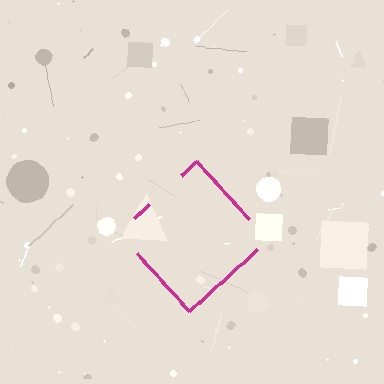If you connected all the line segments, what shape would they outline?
They would outline a diamond.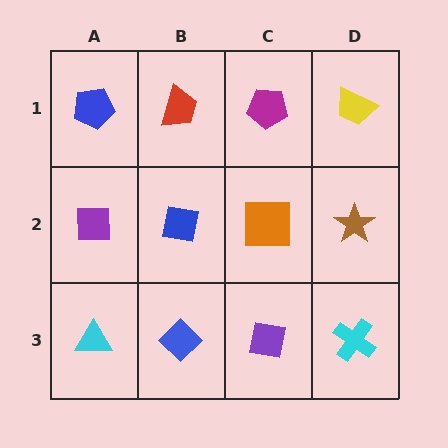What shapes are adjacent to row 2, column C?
A magenta pentagon (row 1, column C), a purple square (row 3, column C), a blue square (row 2, column B), a brown star (row 2, column D).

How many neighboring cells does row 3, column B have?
3.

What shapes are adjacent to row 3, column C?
An orange square (row 2, column C), a blue diamond (row 3, column B), a cyan cross (row 3, column D).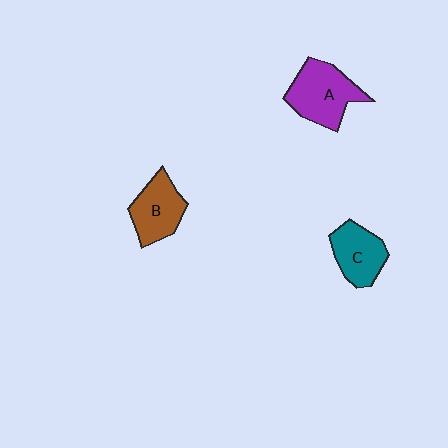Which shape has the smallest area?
Shape C (teal).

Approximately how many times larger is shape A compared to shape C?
Approximately 1.3 times.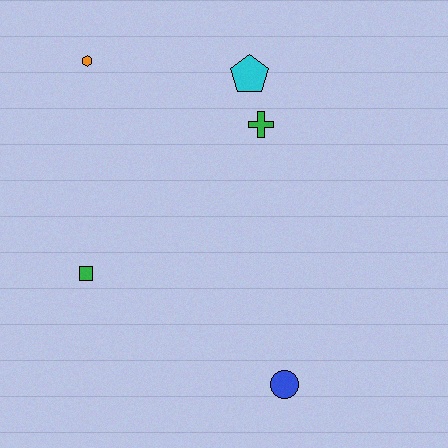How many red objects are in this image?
There are no red objects.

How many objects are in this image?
There are 5 objects.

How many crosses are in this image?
There is 1 cross.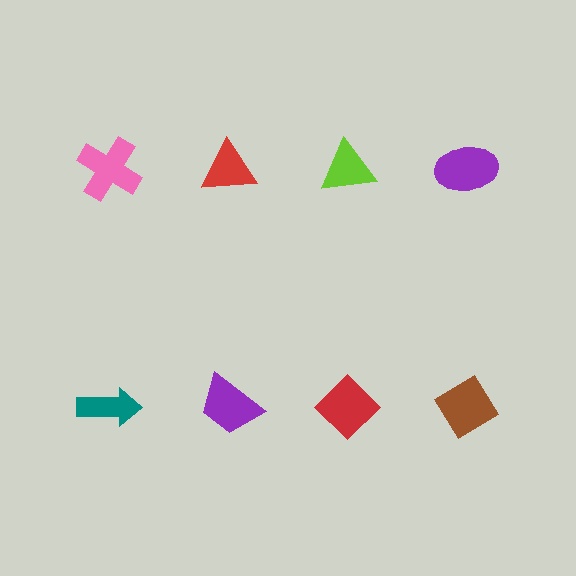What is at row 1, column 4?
A purple ellipse.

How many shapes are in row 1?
4 shapes.